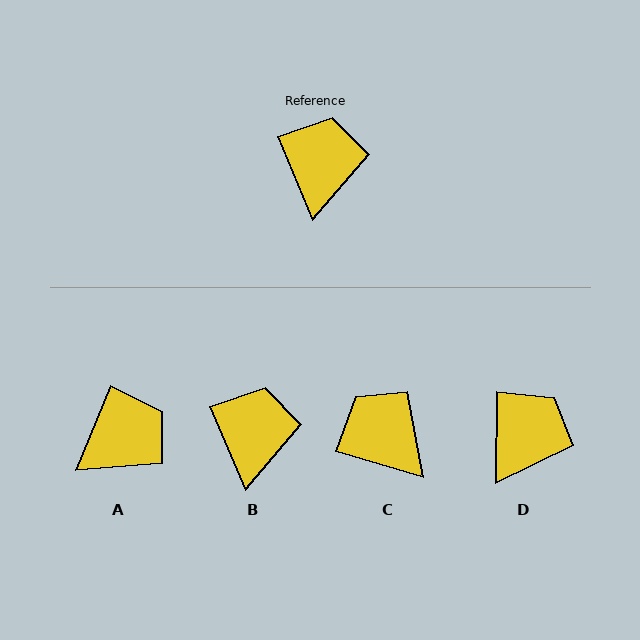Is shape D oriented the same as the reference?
No, it is off by about 23 degrees.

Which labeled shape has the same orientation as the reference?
B.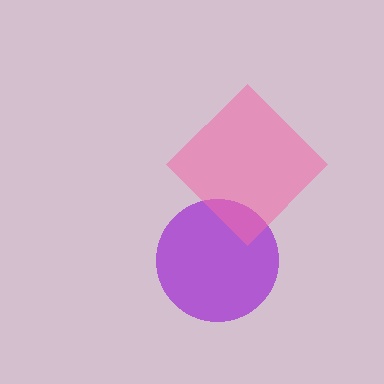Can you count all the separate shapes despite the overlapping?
Yes, there are 2 separate shapes.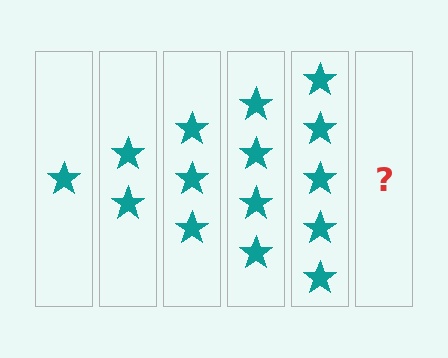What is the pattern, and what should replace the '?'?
The pattern is that each step adds one more star. The '?' should be 6 stars.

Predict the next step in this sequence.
The next step is 6 stars.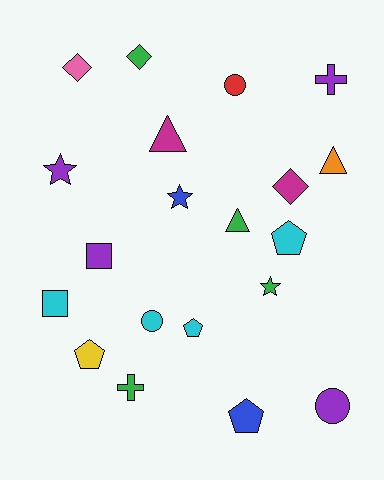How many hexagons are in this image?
There are no hexagons.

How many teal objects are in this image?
There are no teal objects.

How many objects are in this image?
There are 20 objects.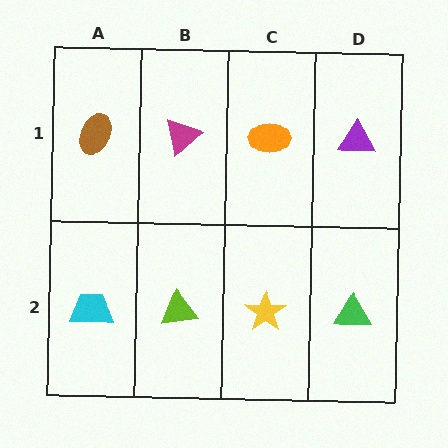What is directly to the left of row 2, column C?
A lime triangle.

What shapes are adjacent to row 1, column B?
A lime triangle (row 2, column B), a brown ellipse (row 1, column A), an orange ellipse (row 1, column C).